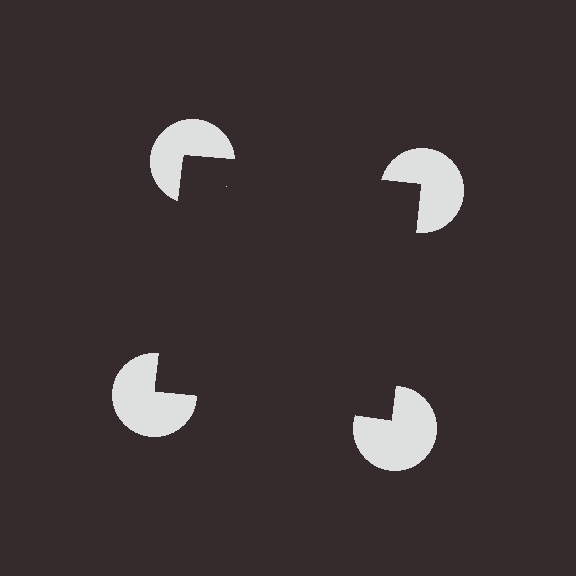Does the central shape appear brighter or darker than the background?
It typically appears slightly darker than the background, even though no actual brightness change is drawn.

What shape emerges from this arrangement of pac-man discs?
An illusory square — its edges are inferred from the aligned wedge cuts in the pac-man discs, not physically drawn.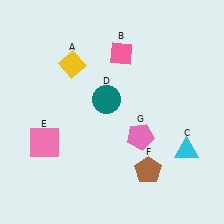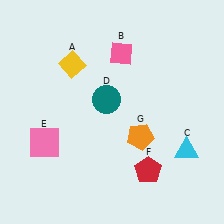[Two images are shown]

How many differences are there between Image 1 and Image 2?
There are 2 differences between the two images.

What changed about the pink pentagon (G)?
In Image 1, G is pink. In Image 2, it changed to orange.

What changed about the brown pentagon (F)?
In Image 1, F is brown. In Image 2, it changed to red.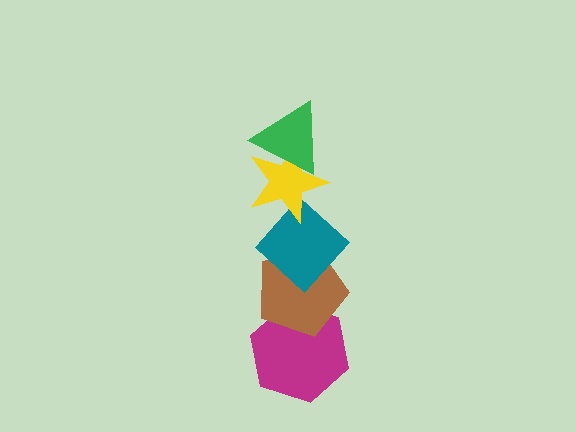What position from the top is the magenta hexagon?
The magenta hexagon is 5th from the top.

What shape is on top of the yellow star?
The green triangle is on top of the yellow star.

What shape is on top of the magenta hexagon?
The brown pentagon is on top of the magenta hexagon.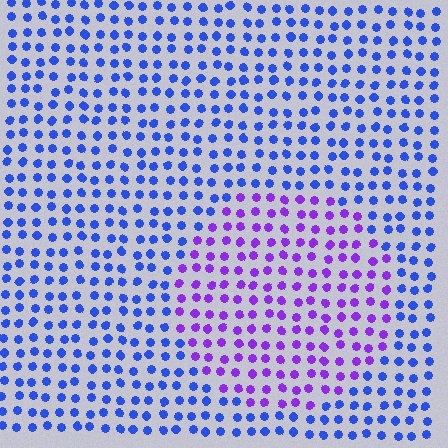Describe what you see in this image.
The image is filled with small blue elements in a uniform arrangement. A circle-shaped region is visible where the elements are tinted to a slightly different hue, forming a subtle color boundary.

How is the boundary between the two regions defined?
The boundary is defined purely by a slight shift in hue (about 46 degrees). Spacing, size, and orientation are identical on both sides.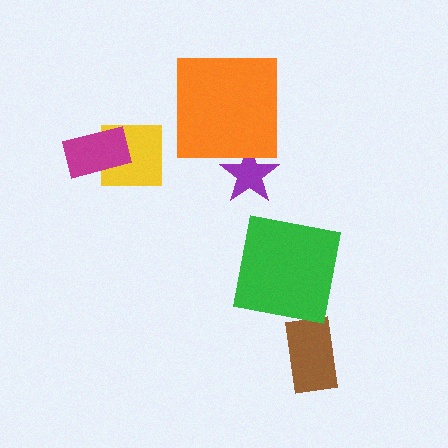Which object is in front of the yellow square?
The magenta rectangle is in front of the yellow square.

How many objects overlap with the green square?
0 objects overlap with the green square.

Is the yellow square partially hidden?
Yes, it is partially covered by another shape.